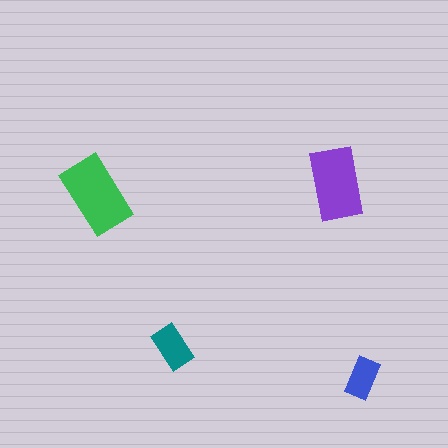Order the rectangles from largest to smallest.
the green one, the purple one, the teal one, the blue one.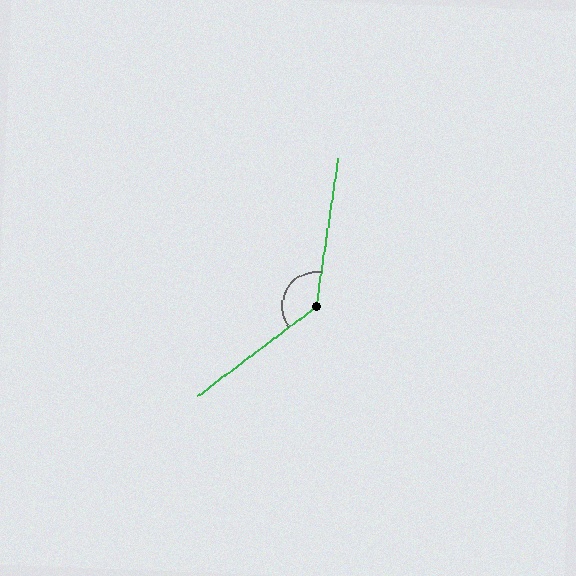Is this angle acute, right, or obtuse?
It is obtuse.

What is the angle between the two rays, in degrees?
Approximately 136 degrees.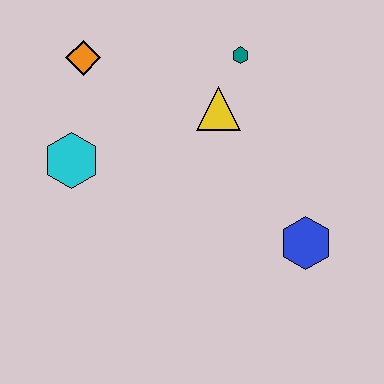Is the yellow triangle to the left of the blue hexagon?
Yes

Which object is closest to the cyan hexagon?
The orange diamond is closest to the cyan hexagon.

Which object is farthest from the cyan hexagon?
The blue hexagon is farthest from the cyan hexagon.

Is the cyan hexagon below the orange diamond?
Yes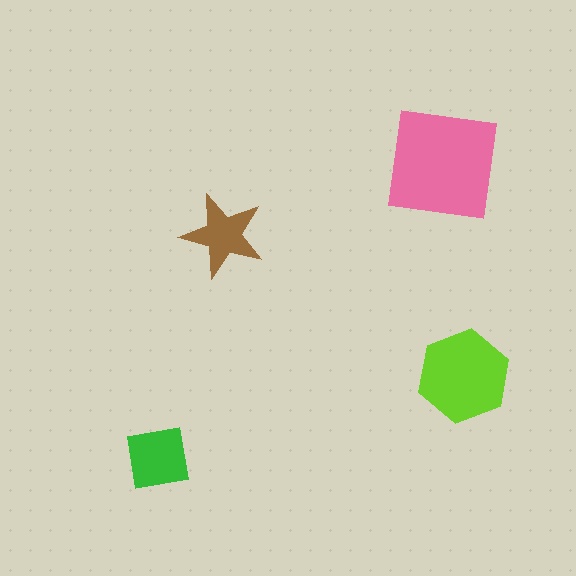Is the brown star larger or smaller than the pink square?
Smaller.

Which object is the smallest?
The brown star.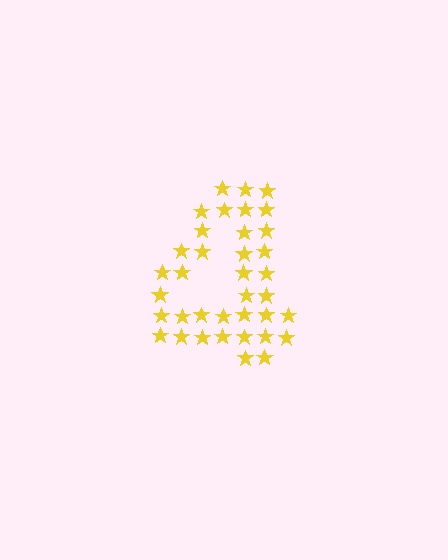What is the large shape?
The large shape is the digit 4.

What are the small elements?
The small elements are stars.